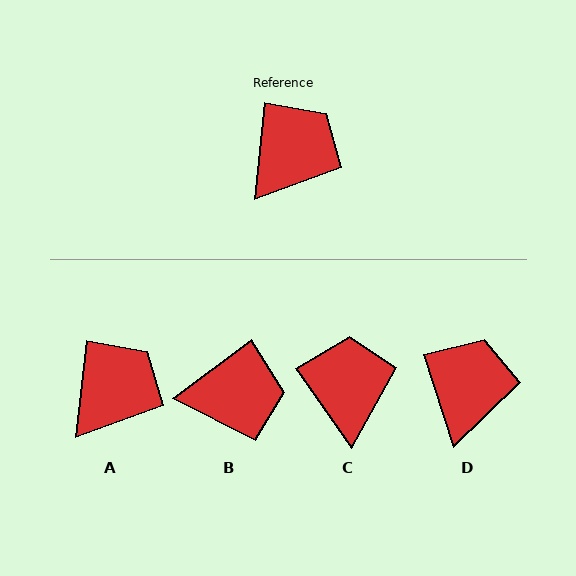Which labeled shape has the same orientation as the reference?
A.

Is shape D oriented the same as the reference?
No, it is off by about 24 degrees.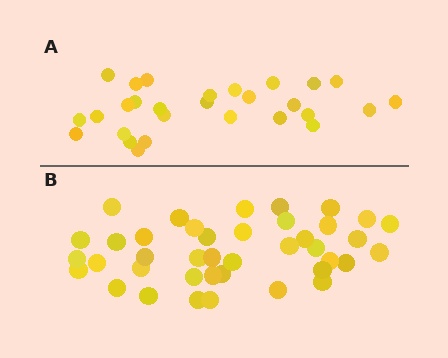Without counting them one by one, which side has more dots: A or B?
Region B (the bottom region) has more dots.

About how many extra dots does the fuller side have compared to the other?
Region B has roughly 12 or so more dots than region A.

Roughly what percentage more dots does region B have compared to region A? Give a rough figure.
About 45% more.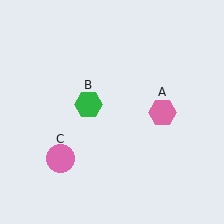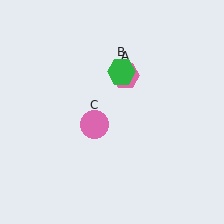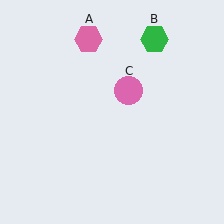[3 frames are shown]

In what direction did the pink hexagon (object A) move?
The pink hexagon (object A) moved up and to the left.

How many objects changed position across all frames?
3 objects changed position: pink hexagon (object A), green hexagon (object B), pink circle (object C).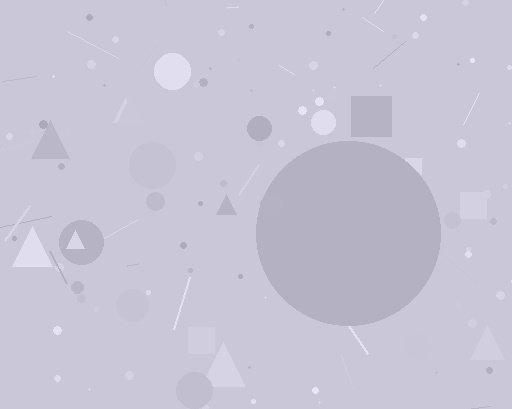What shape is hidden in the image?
A circle is hidden in the image.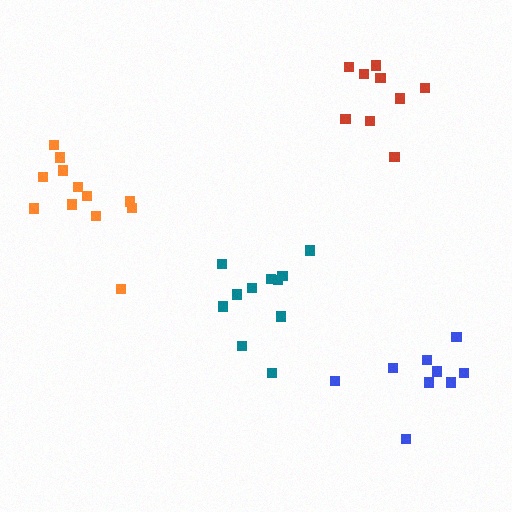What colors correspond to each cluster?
The clusters are colored: orange, teal, blue, red.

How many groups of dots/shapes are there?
There are 4 groups.